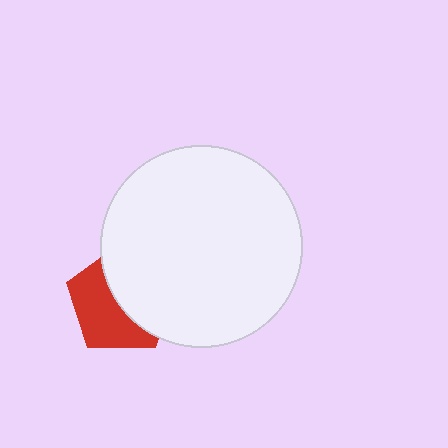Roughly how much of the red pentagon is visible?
About half of it is visible (roughly 49%).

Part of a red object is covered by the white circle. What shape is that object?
It is a pentagon.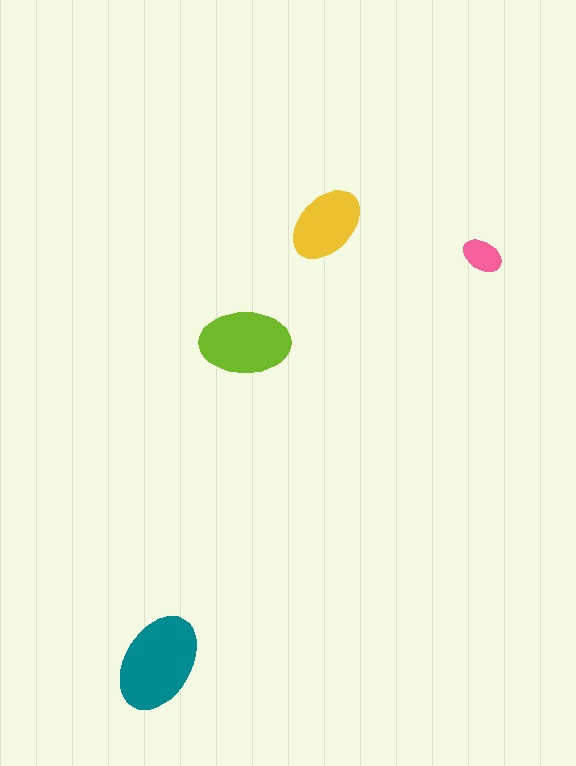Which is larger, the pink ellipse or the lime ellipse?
The lime one.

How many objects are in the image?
There are 4 objects in the image.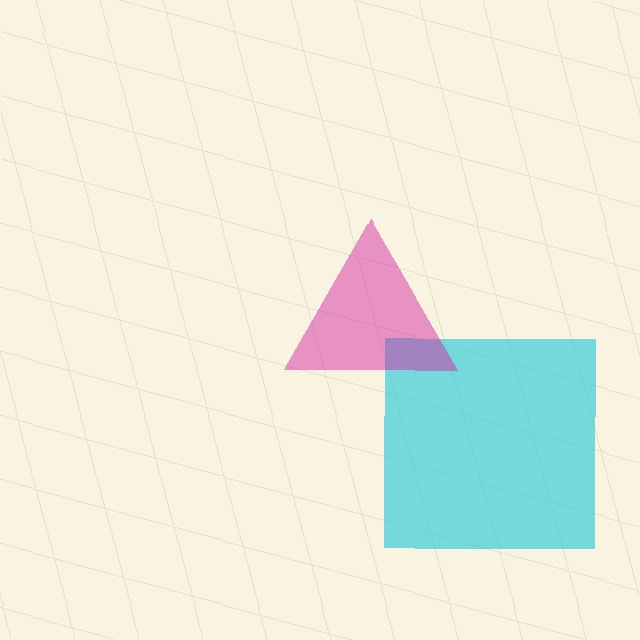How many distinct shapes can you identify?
There are 2 distinct shapes: a cyan square, a magenta triangle.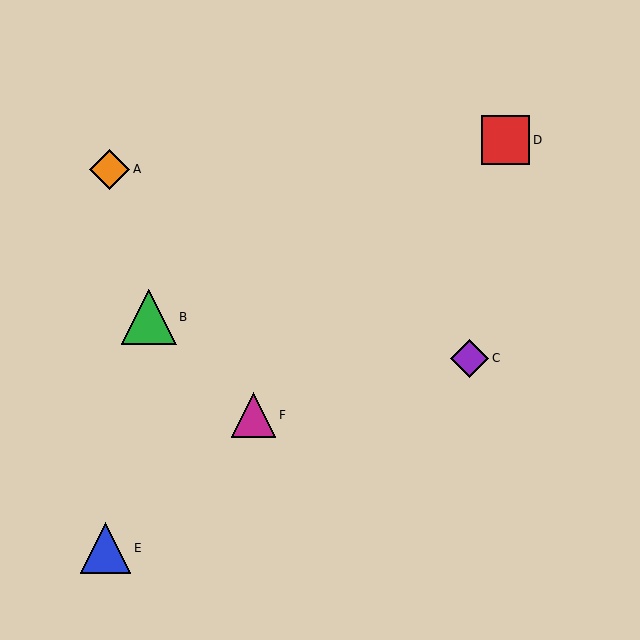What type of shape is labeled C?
Shape C is a purple diamond.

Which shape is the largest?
The green triangle (labeled B) is the largest.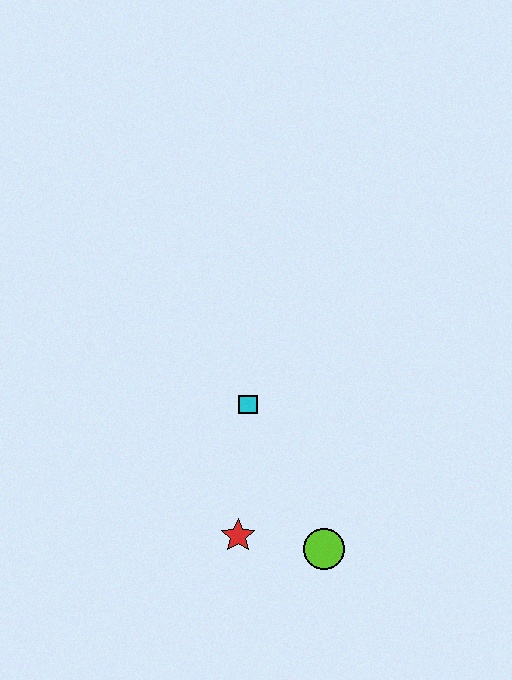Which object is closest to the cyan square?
The red star is closest to the cyan square.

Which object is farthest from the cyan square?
The lime circle is farthest from the cyan square.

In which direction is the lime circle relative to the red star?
The lime circle is to the right of the red star.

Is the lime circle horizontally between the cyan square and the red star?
No